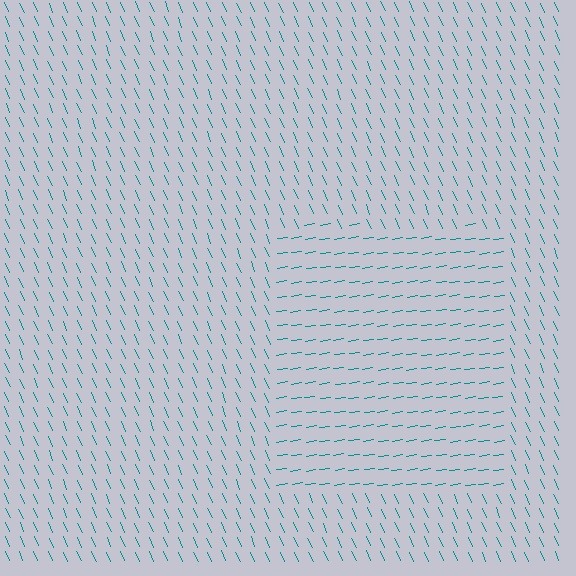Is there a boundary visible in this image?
Yes, there is a texture boundary formed by a change in line orientation.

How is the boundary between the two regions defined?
The boundary is defined purely by a change in line orientation (approximately 75 degrees difference). All lines are the same color and thickness.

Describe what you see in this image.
The image is filled with small teal line segments. A rectangle region in the image has lines oriented differently from the surrounding lines, creating a visible texture boundary.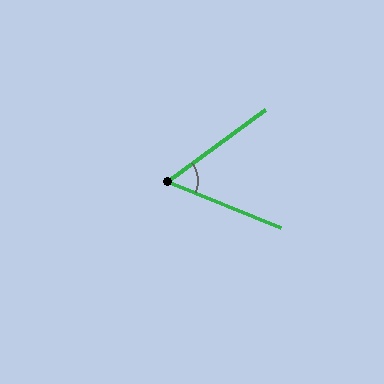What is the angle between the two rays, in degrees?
Approximately 58 degrees.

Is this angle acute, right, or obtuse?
It is acute.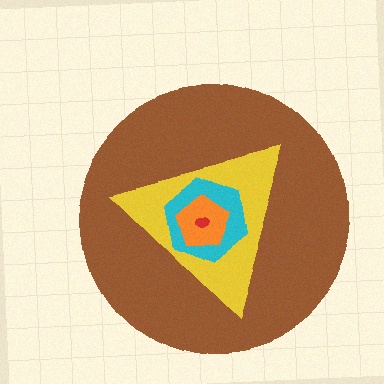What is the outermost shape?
The brown circle.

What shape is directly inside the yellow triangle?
The cyan hexagon.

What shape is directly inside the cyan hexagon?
The orange pentagon.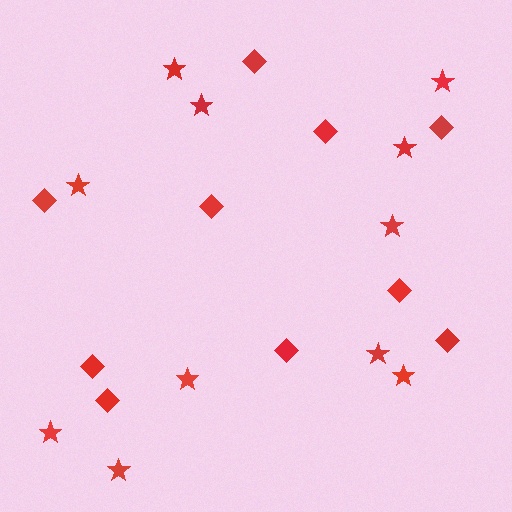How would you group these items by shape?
There are 2 groups: one group of diamonds (10) and one group of stars (11).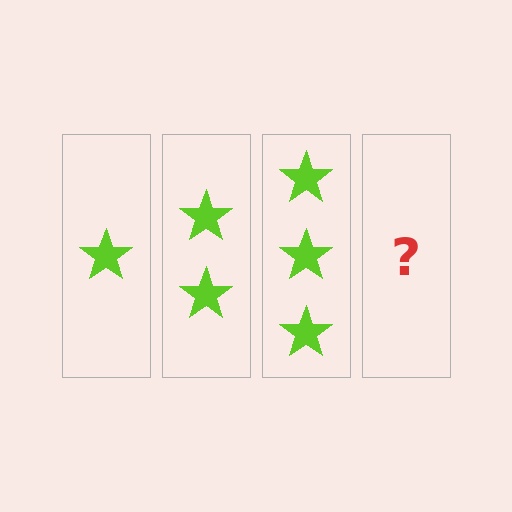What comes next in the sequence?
The next element should be 4 stars.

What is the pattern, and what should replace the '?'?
The pattern is that each step adds one more star. The '?' should be 4 stars.